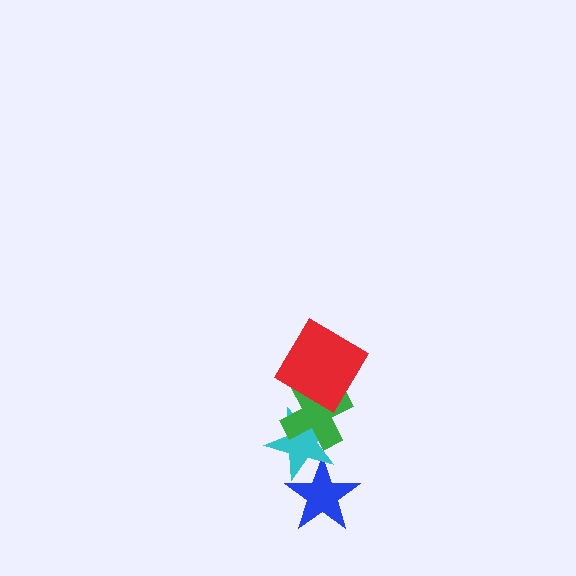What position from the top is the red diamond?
The red diamond is 1st from the top.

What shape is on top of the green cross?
The red diamond is on top of the green cross.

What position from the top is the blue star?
The blue star is 4th from the top.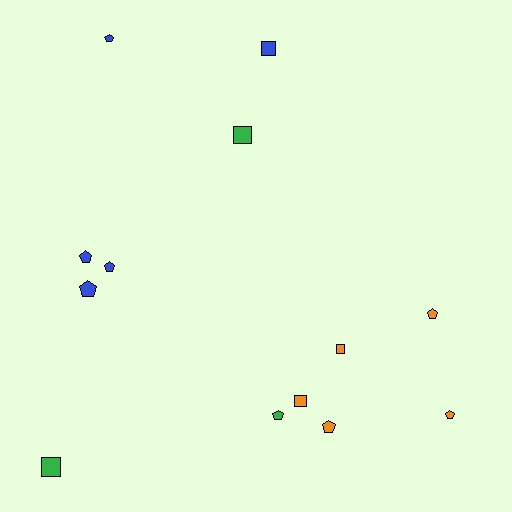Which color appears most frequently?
Blue, with 5 objects.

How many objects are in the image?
There are 13 objects.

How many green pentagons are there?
There is 1 green pentagon.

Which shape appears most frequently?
Pentagon, with 8 objects.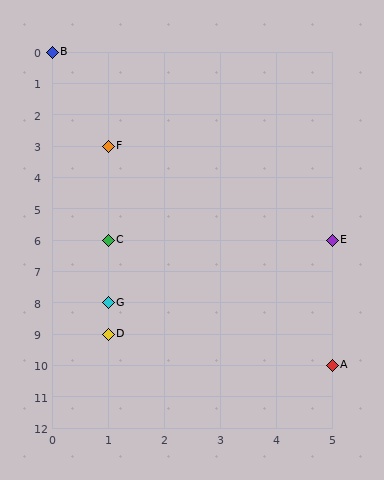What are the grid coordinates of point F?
Point F is at grid coordinates (1, 3).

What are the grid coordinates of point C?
Point C is at grid coordinates (1, 6).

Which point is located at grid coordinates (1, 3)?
Point F is at (1, 3).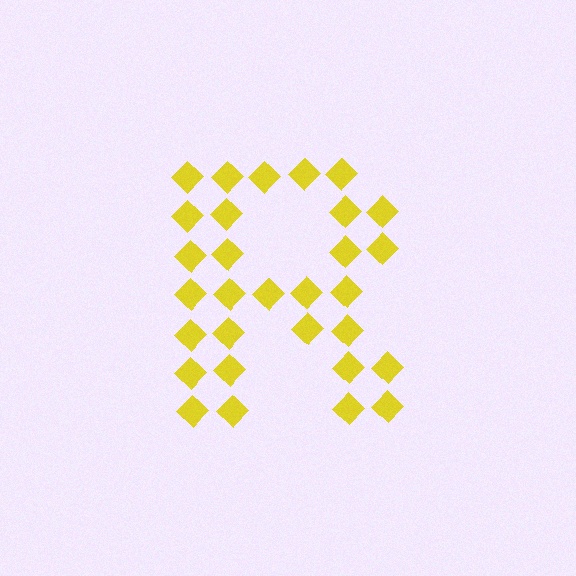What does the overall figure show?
The overall figure shows the letter R.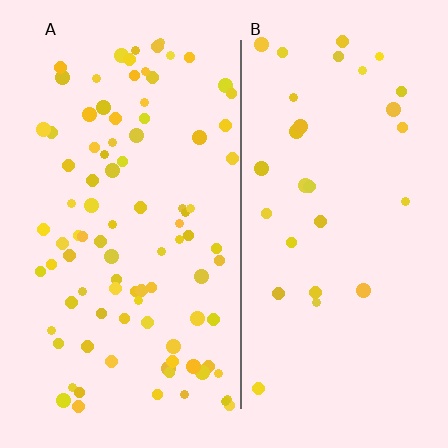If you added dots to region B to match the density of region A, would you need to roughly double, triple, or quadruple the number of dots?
Approximately triple.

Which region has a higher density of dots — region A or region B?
A (the left).